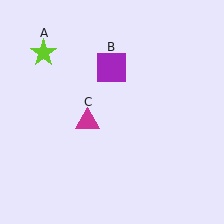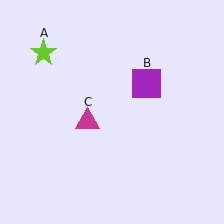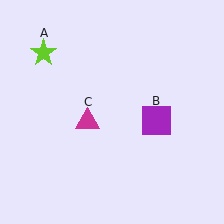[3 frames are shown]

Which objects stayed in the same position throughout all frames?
Lime star (object A) and magenta triangle (object C) remained stationary.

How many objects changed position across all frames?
1 object changed position: purple square (object B).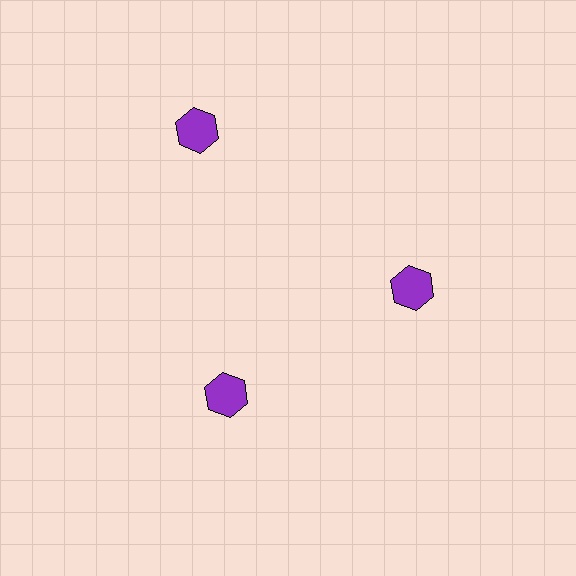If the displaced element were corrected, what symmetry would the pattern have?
It would have 3-fold rotational symmetry — the pattern would map onto itself every 120 degrees.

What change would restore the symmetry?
The symmetry would be restored by moving it inward, back onto the ring so that all 3 hexagons sit at equal angles and equal distance from the center.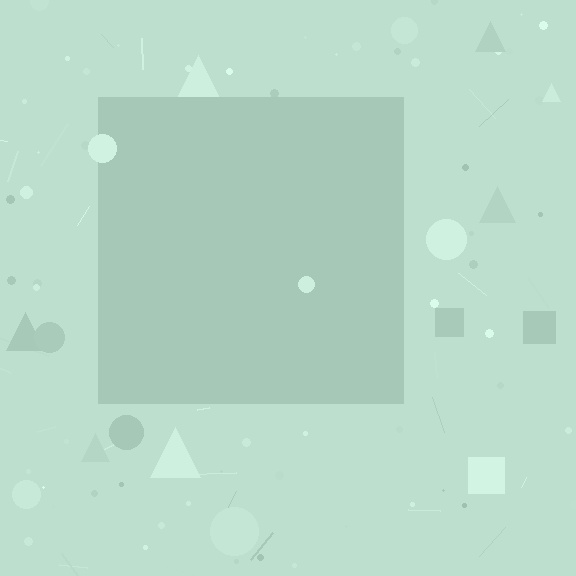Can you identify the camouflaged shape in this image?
The camouflaged shape is a square.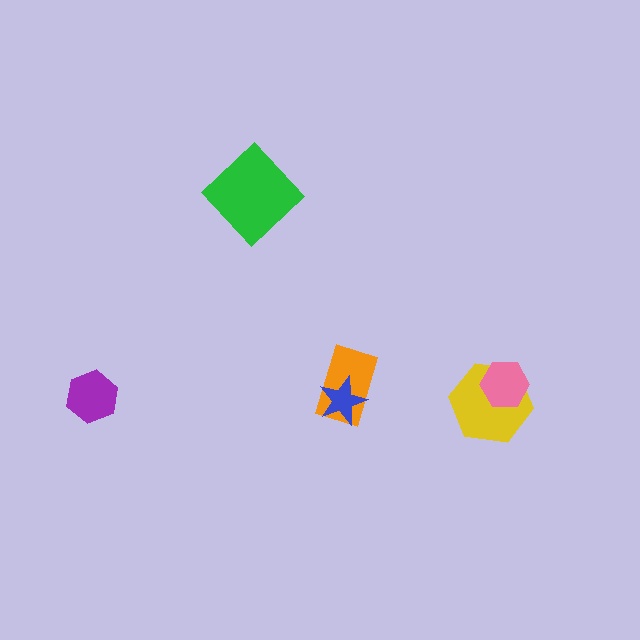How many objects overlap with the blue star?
1 object overlaps with the blue star.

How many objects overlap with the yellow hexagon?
1 object overlaps with the yellow hexagon.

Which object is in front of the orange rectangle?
The blue star is in front of the orange rectangle.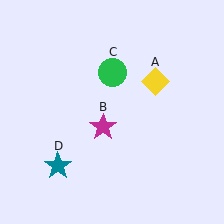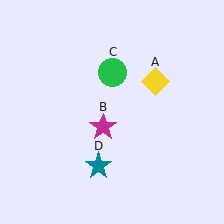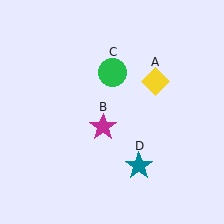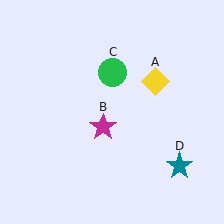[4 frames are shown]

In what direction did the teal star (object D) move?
The teal star (object D) moved right.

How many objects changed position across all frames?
1 object changed position: teal star (object D).